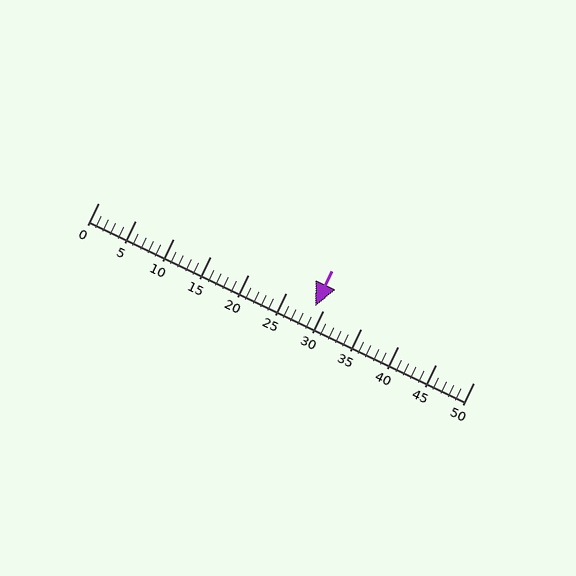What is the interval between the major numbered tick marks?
The major tick marks are spaced 5 units apart.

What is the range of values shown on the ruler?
The ruler shows values from 0 to 50.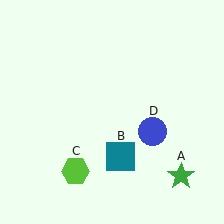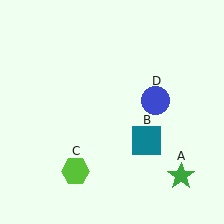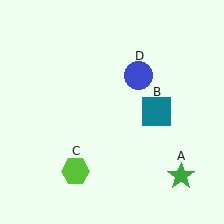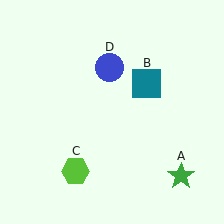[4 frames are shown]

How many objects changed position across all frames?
2 objects changed position: teal square (object B), blue circle (object D).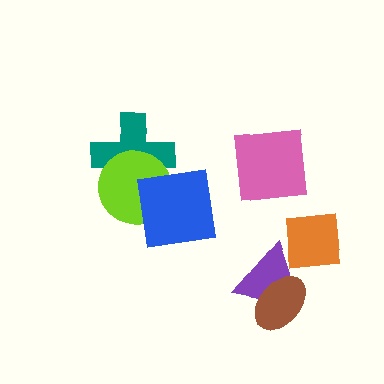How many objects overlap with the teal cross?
2 objects overlap with the teal cross.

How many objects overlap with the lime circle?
2 objects overlap with the lime circle.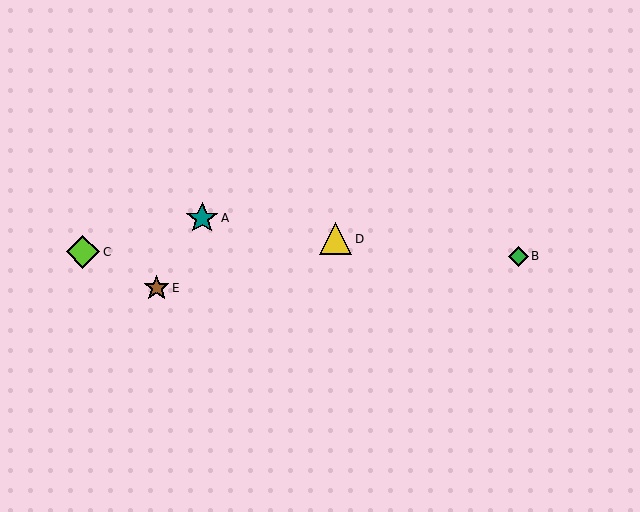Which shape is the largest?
The lime diamond (labeled C) is the largest.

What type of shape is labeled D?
Shape D is a yellow triangle.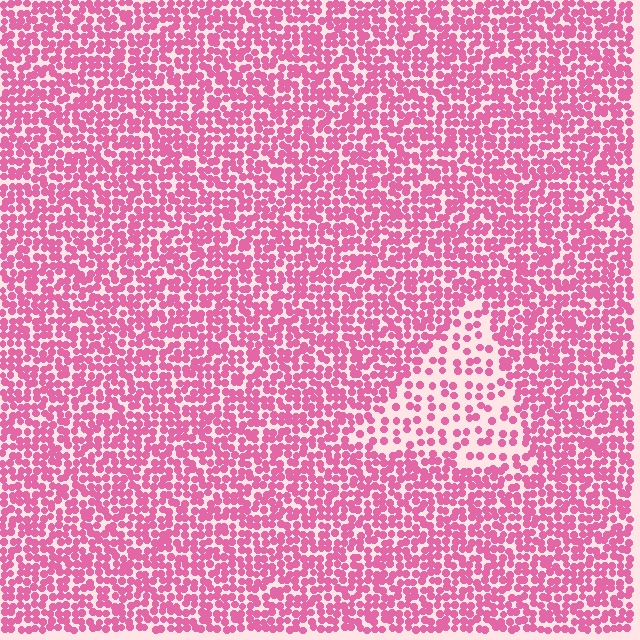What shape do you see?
I see a triangle.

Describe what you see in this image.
The image contains small pink elements arranged at two different densities. A triangle-shaped region is visible where the elements are less densely packed than the surrounding area.